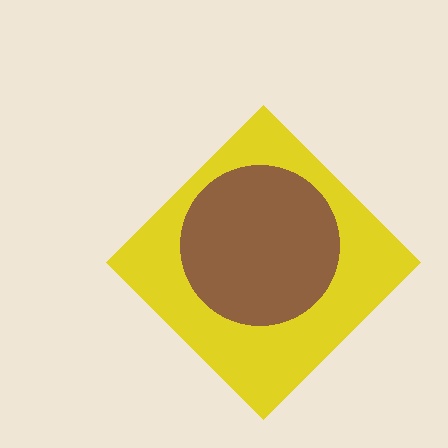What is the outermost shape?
The yellow diamond.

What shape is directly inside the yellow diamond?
The brown circle.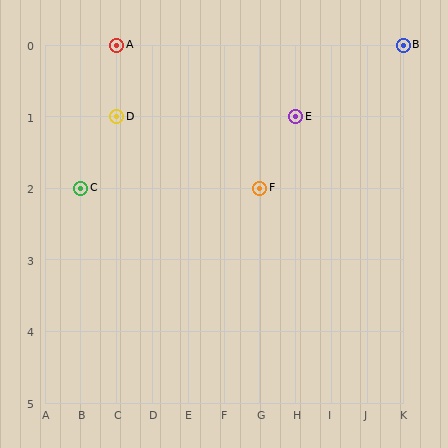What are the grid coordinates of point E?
Point E is at grid coordinates (H, 1).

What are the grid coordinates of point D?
Point D is at grid coordinates (C, 1).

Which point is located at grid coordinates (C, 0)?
Point A is at (C, 0).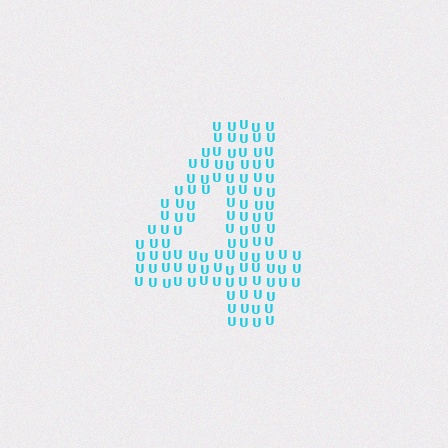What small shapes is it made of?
It is made of small letter U's.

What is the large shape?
The large shape is the digit 4.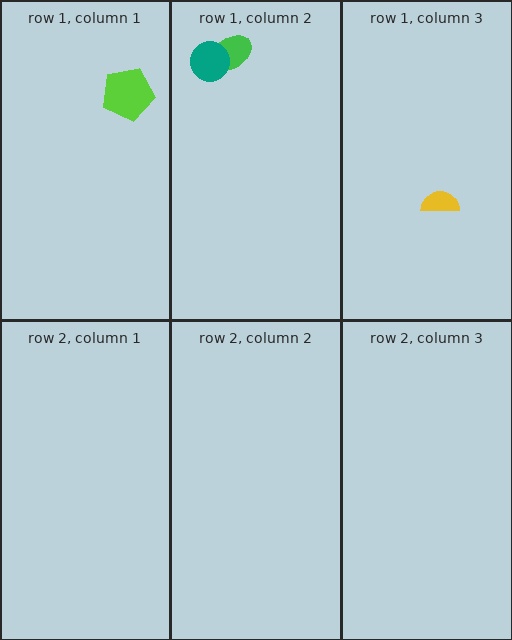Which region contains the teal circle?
The row 1, column 2 region.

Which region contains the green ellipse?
The row 1, column 2 region.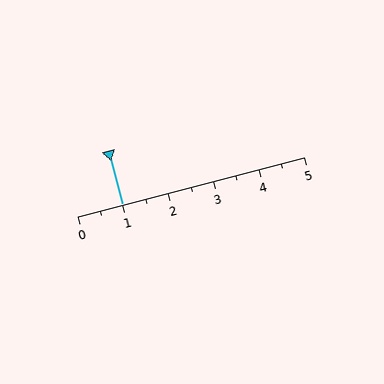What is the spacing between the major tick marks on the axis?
The major ticks are spaced 1 apart.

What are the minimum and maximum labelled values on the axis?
The axis runs from 0 to 5.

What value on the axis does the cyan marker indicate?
The marker indicates approximately 1.